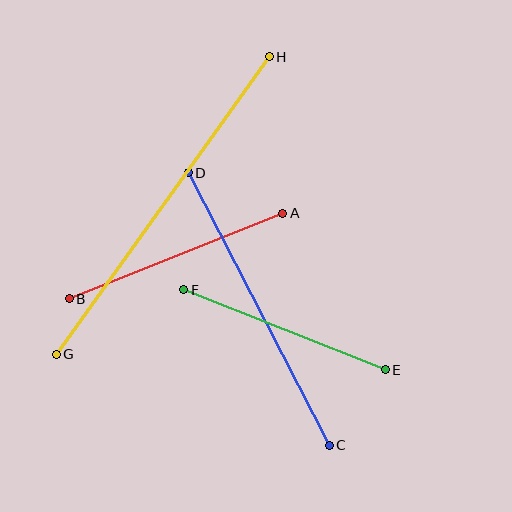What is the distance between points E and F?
The distance is approximately 217 pixels.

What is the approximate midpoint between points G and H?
The midpoint is at approximately (163, 206) pixels.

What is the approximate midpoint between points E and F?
The midpoint is at approximately (285, 330) pixels.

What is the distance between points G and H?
The distance is approximately 366 pixels.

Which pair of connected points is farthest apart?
Points G and H are farthest apart.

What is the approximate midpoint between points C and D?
The midpoint is at approximately (259, 309) pixels.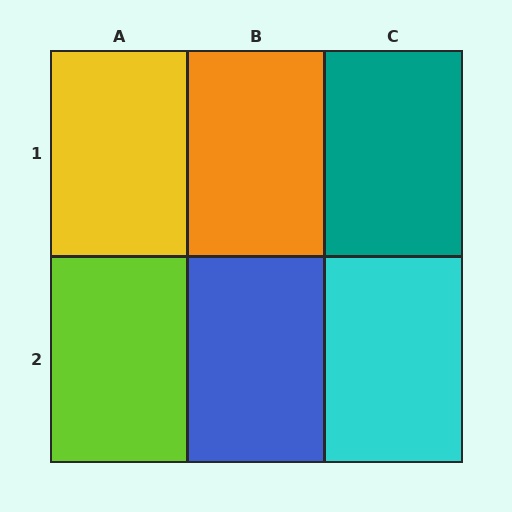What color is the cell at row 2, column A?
Lime.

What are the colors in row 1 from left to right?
Yellow, orange, teal.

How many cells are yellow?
1 cell is yellow.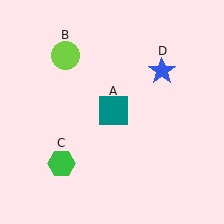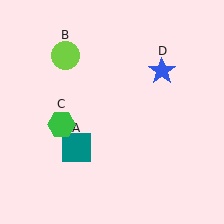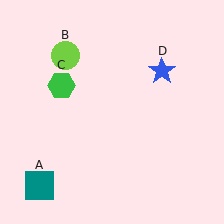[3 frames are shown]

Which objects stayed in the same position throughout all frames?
Lime circle (object B) and blue star (object D) remained stationary.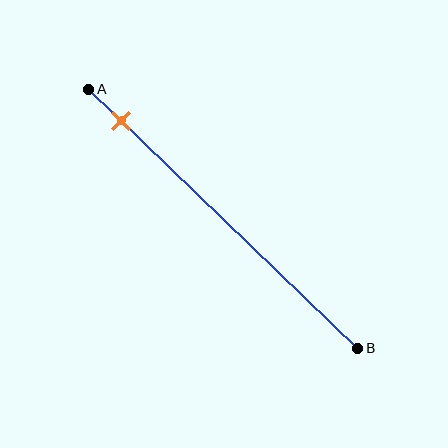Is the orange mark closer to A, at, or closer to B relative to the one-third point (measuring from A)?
The orange mark is closer to point A than the one-third point of segment AB.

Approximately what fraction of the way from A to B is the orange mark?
The orange mark is approximately 10% of the way from A to B.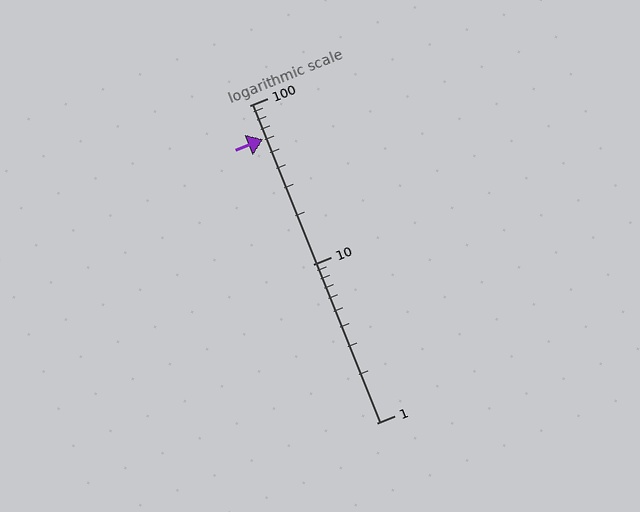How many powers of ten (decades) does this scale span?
The scale spans 2 decades, from 1 to 100.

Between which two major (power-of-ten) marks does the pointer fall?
The pointer is between 10 and 100.